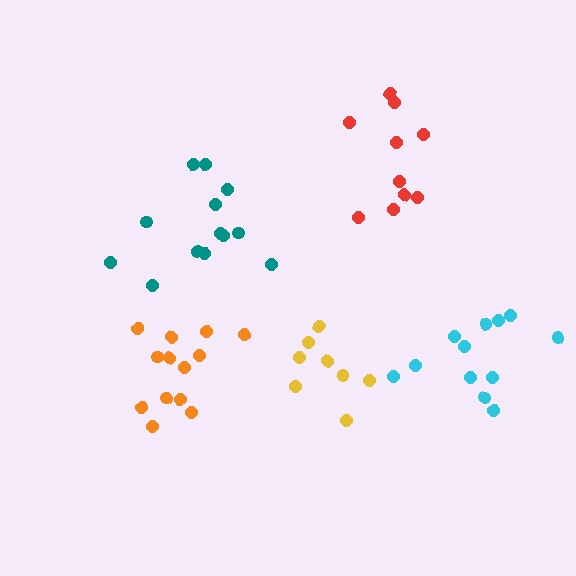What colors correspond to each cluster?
The clusters are colored: teal, yellow, red, cyan, orange.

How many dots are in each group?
Group 1: 13 dots, Group 2: 8 dots, Group 3: 10 dots, Group 4: 12 dots, Group 5: 13 dots (56 total).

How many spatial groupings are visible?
There are 5 spatial groupings.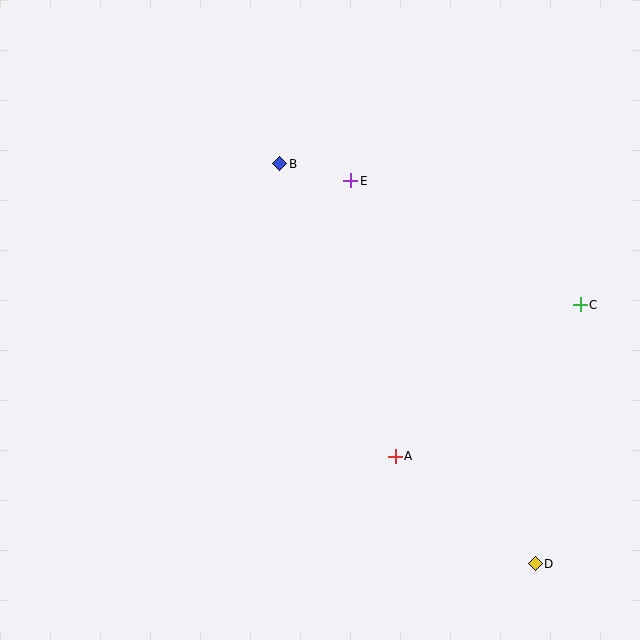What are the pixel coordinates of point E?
Point E is at (351, 181).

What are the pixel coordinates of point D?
Point D is at (535, 564).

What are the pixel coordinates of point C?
Point C is at (580, 305).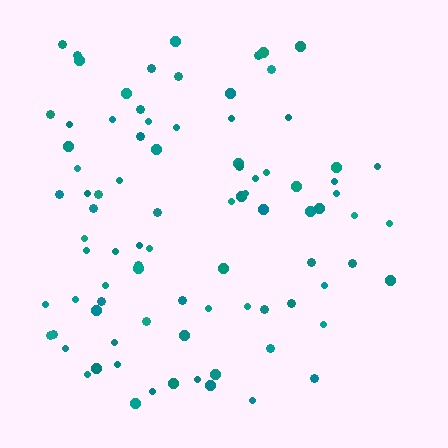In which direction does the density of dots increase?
From right to left, with the left side densest.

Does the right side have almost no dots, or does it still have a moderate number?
Still a moderate number, just noticeably fewer than the left.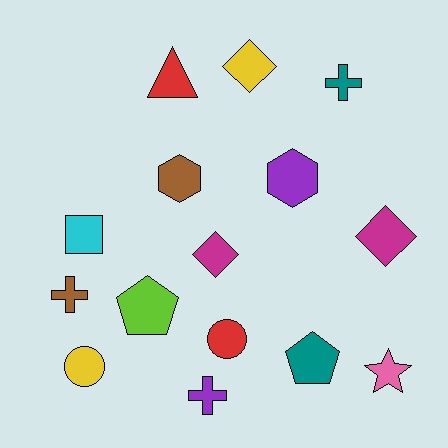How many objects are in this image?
There are 15 objects.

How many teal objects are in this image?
There are 2 teal objects.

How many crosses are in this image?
There are 3 crosses.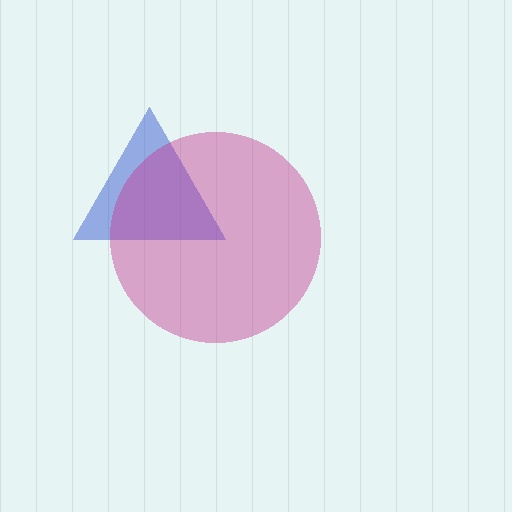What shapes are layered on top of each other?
The layered shapes are: a blue triangle, a magenta circle.